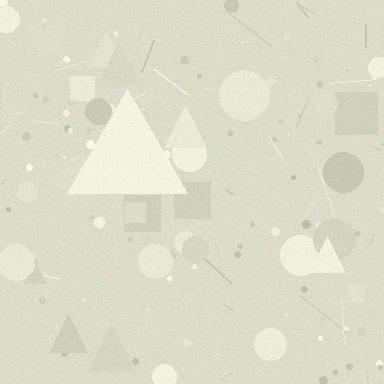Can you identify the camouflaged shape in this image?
The camouflaged shape is a triangle.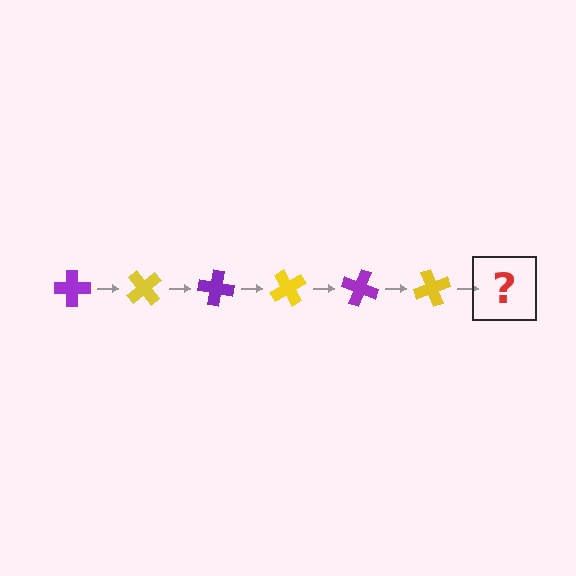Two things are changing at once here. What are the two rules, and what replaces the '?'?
The two rules are that it rotates 50 degrees each step and the color cycles through purple and yellow. The '?' should be a purple cross, rotated 300 degrees from the start.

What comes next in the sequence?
The next element should be a purple cross, rotated 300 degrees from the start.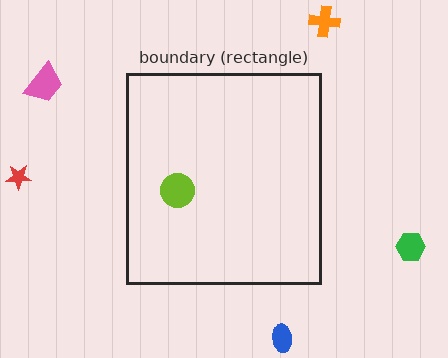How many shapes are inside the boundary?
1 inside, 5 outside.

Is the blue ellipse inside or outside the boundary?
Outside.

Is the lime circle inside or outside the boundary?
Inside.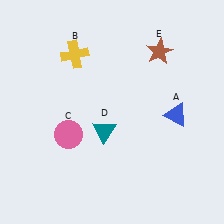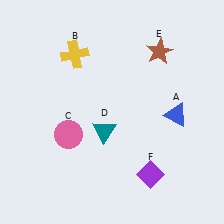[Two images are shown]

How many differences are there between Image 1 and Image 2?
There is 1 difference between the two images.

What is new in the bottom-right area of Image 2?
A purple diamond (F) was added in the bottom-right area of Image 2.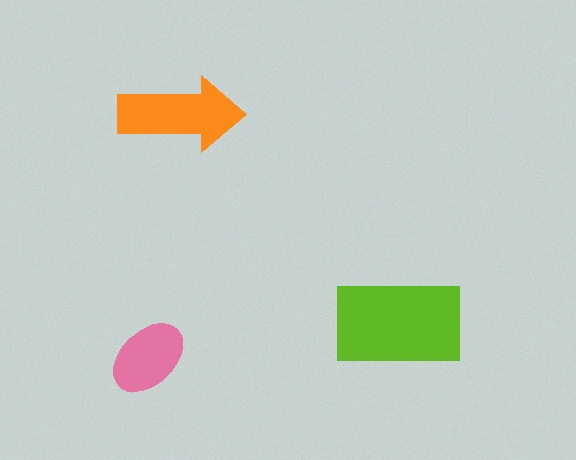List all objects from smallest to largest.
The pink ellipse, the orange arrow, the lime rectangle.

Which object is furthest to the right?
The lime rectangle is rightmost.